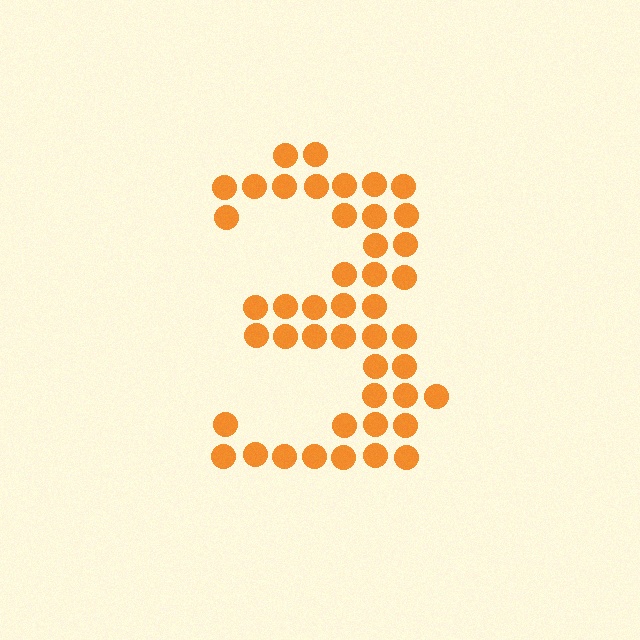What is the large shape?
The large shape is the digit 3.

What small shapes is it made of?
It is made of small circles.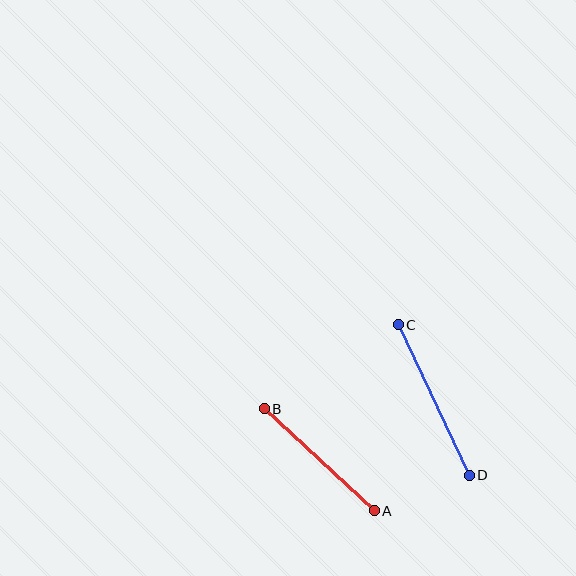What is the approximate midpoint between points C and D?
The midpoint is at approximately (434, 400) pixels.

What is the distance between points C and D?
The distance is approximately 167 pixels.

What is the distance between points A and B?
The distance is approximately 150 pixels.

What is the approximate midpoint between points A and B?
The midpoint is at approximately (319, 460) pixels.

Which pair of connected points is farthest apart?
Points C and D are farthest apart.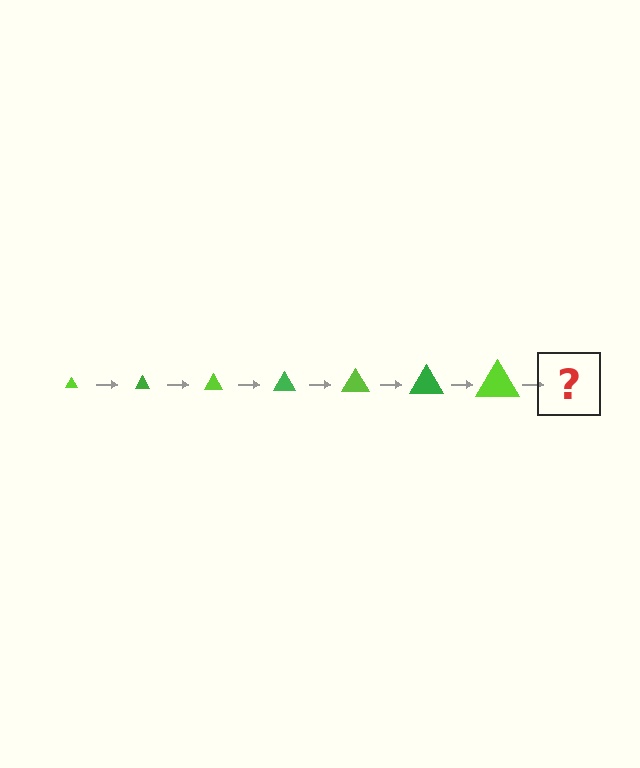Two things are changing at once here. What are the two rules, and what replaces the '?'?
The two rules are that the triangle grows larger each step and the color cycles through lime and green. The '?' should be a green triangle, larger than the previous one.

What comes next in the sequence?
The next element should be a green triangle, larger than the previous one.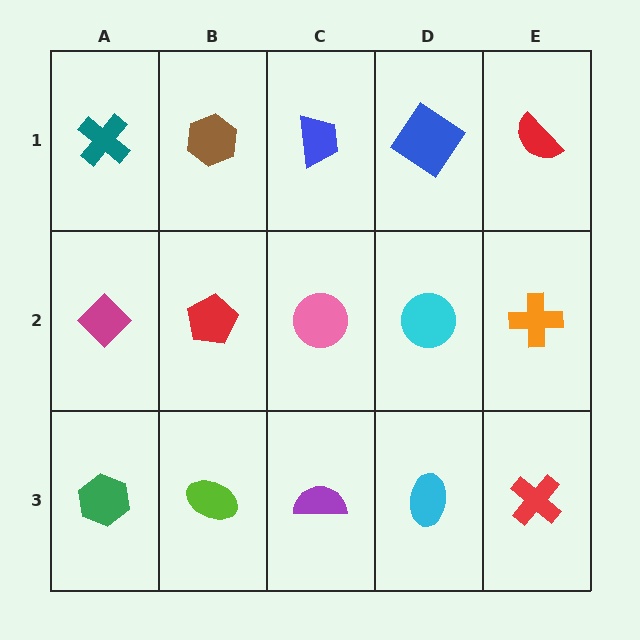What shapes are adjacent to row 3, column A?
A magenta diamond (row 2, column A), a lime ellipse (row 3, column B).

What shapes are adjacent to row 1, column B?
A red pentagon (row 2, column B), a teal cross (row 1, column A), a blue trapezoid (row 1, column C).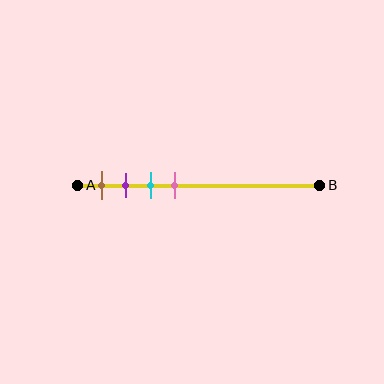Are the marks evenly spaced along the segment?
Yes, the marks are approximately evenly spaced.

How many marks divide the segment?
There are 4 marks dividing the segment.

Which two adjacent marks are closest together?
The purple and cyan marks are the closest adjacent pair.